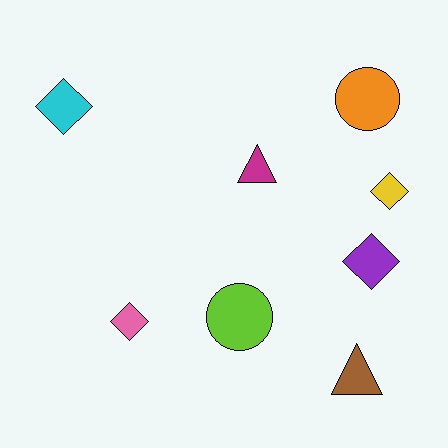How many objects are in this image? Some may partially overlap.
There are 8 objects.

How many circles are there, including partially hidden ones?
There are 2 circles.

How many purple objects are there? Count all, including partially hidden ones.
There is 1 purple object.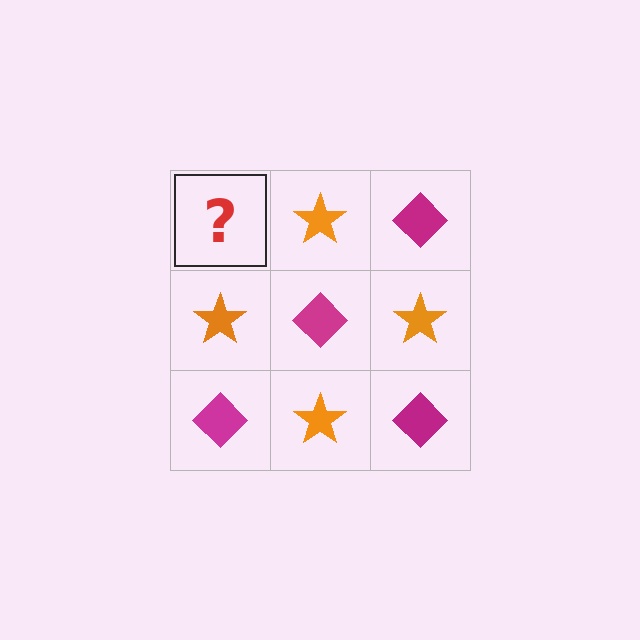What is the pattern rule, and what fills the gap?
The rule is that it alternates magenta diamond and orange star in a checkerboard pattern. The gap should be filled with a magenta diamond.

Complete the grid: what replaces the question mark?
The question mark should be replaced with a magenta diamond.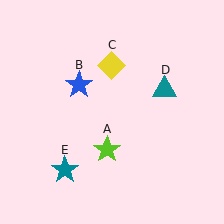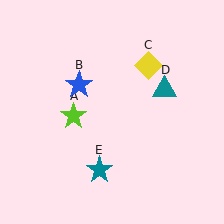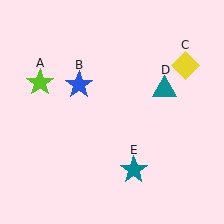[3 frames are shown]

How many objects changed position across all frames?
3 objects changed position: lime star (object A), yellow diamond (object C), teal star (object E).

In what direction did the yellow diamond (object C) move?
The yellow diamond (object C) moved right.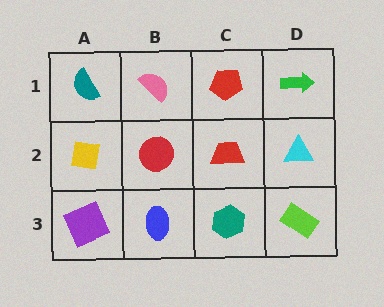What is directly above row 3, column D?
A cyan triangle.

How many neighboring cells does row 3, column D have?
2.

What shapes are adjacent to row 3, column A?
A yellow square (row 2, column A), a blue ellipse (row 3, column B).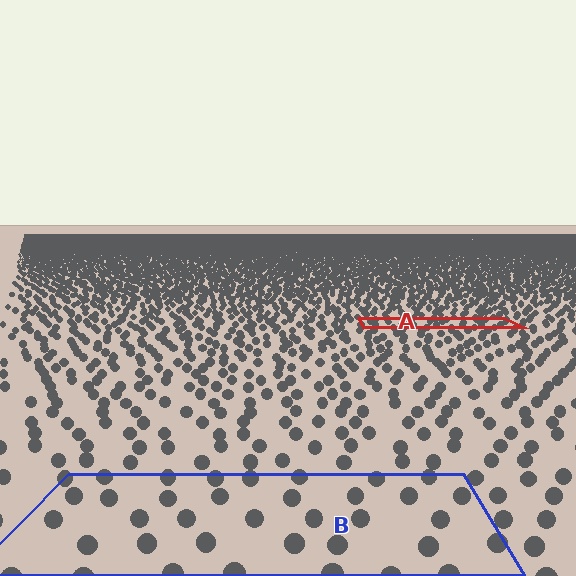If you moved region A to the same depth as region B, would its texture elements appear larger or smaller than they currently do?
They would appear larger. At a closer depth, the same texture elements are projected at a bigger on-screen size.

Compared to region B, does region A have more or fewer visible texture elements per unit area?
Region A has more texture elements per unit area — they are packed more densely because it is farther away.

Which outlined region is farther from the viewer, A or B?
Region A is farther from the viewer — the texture elements inside it appear smaller and more densely packed.